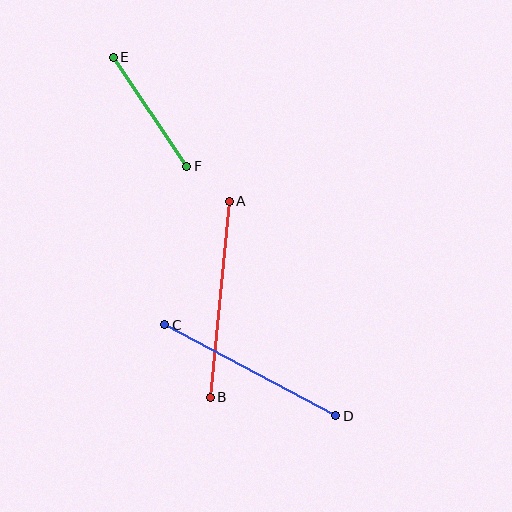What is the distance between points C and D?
The distance is approximately 194 pixels.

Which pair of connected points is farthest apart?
Points A and B are farthest apart.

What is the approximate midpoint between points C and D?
The midpoint is at approximately (250, 370) pixels.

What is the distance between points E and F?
The distance is approximately 131 pixels.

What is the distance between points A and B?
The distance is approximately 197 pixels.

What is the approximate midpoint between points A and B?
The midpoint is at approximately (220, 299) pixels.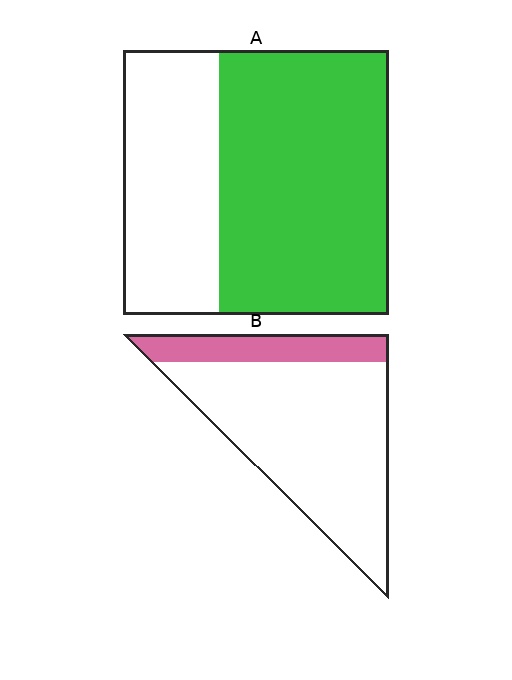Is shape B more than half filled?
No.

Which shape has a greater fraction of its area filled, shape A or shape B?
Shape A.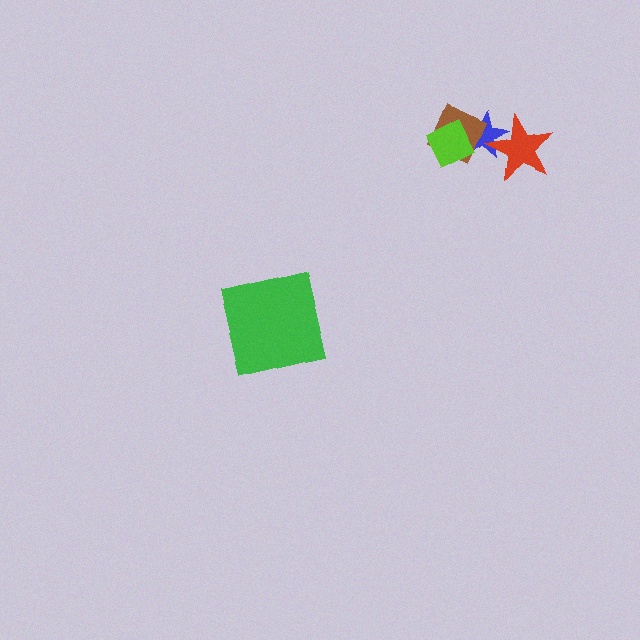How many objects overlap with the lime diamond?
2 objects overlap with the lime diamond.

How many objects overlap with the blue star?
3 objects overlap with the blue star.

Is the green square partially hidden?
No, no other shape covers it.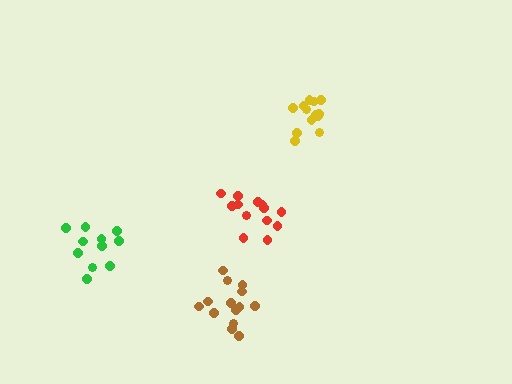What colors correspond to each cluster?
The clusters are colored: brown, green, yellow, red.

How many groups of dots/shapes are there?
There are 4 groups.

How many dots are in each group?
Group 1: 14 dots, Group 2: 11 dots, Group 3: 13 dots, Group 4: 13 dots (51 total).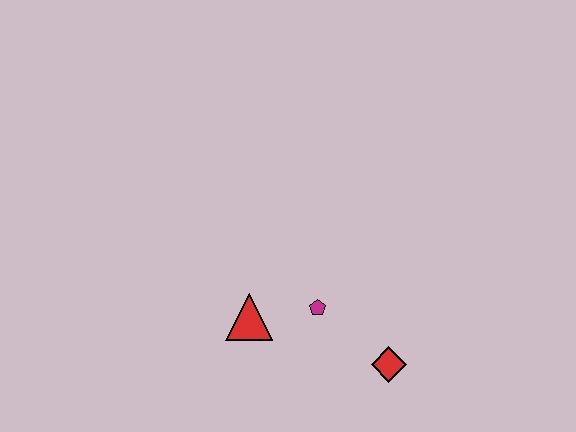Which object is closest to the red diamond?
The magenta pentagon is closest to the red diamond.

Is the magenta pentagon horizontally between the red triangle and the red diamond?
Yes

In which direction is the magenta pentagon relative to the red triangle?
The magenta pentagon is to the right of the red triangle.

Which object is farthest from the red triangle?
The red diamond is farthest from the red triangle.